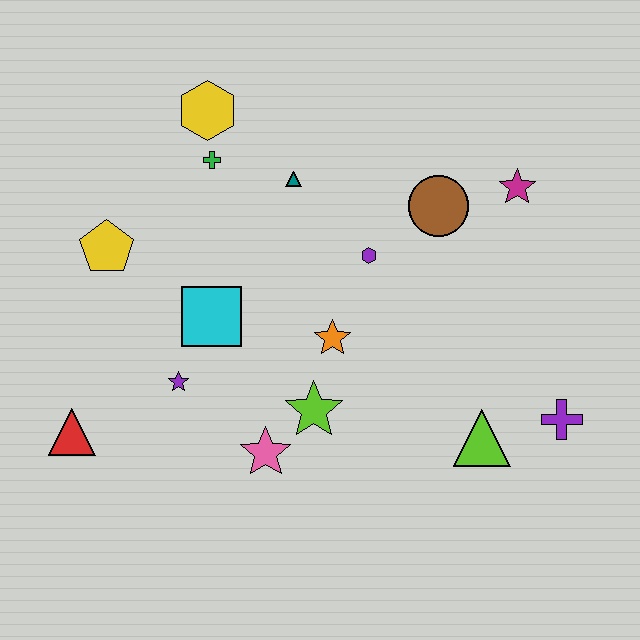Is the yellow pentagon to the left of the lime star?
Yes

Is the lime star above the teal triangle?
No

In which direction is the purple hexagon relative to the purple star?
The purple hexagon is to the right of the purple star.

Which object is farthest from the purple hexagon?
The red triangle is farthest from the purple hexagon.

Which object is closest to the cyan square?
The purple star is closest to the cyan square.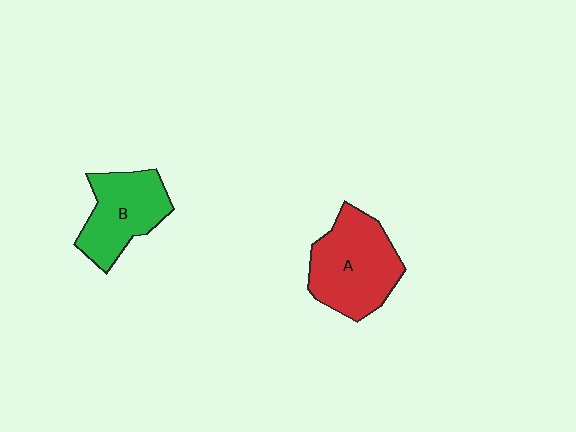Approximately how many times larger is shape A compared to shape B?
Approximately 1.2 times.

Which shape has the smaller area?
Shape B (green).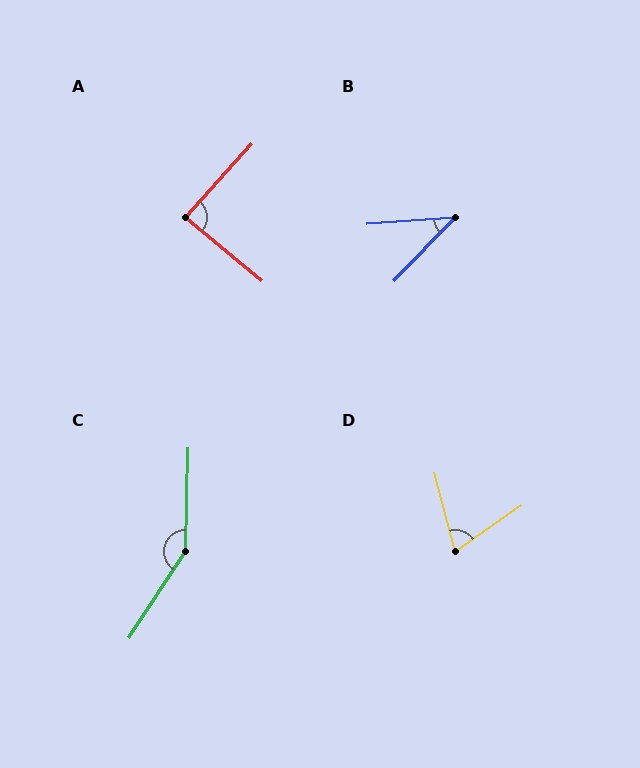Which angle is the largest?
C, at approximately 148 degrees.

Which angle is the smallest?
B, at approximately 42 degrees.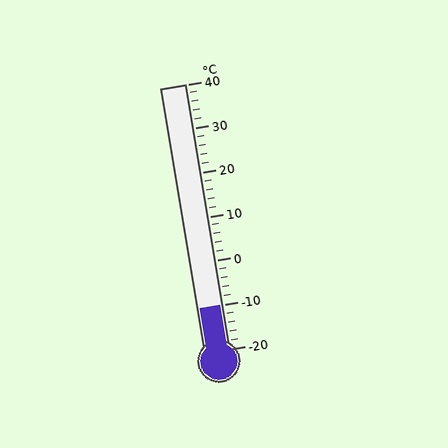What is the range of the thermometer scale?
The thermometer scale ranges from -20°C to 40°C.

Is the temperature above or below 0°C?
The temperature is below 0°C.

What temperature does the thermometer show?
The thermometer shows approximately -10°C.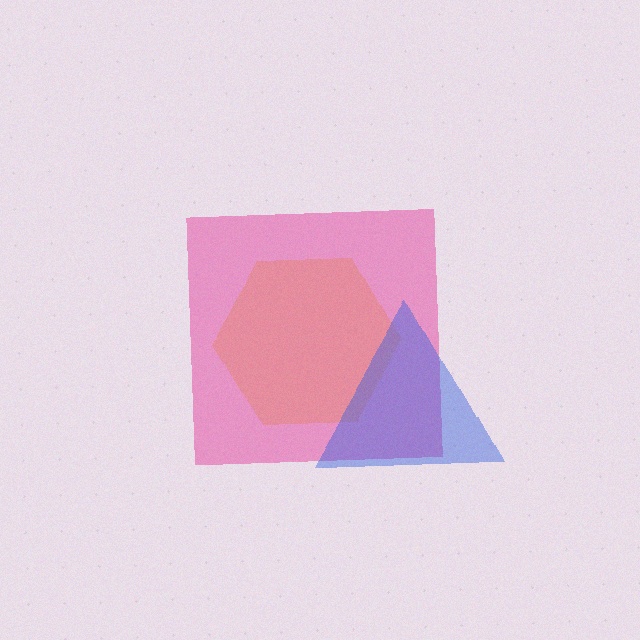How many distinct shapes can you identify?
There are 3 distinct shapes: a yellow hexagon, a pink square, a blue triangle.